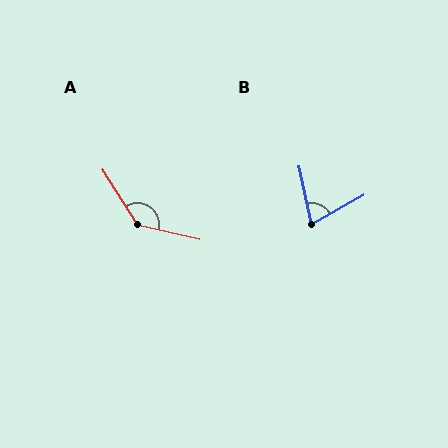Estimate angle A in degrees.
Approximately 135 degrees.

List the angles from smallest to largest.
B (72°), A (135°).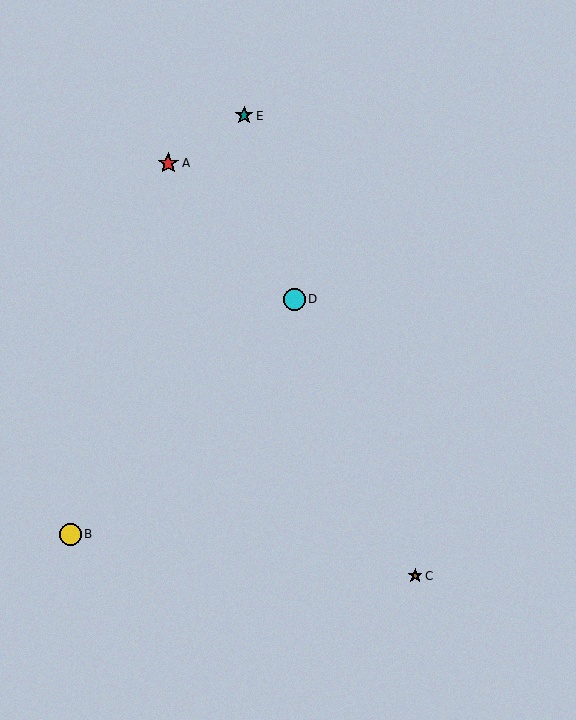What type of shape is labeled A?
Shape A is a red star.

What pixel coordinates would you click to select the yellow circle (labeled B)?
Click at (70, 534) to select the yellow circle B.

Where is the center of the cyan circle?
The center of the cyan circle is at (294, 299).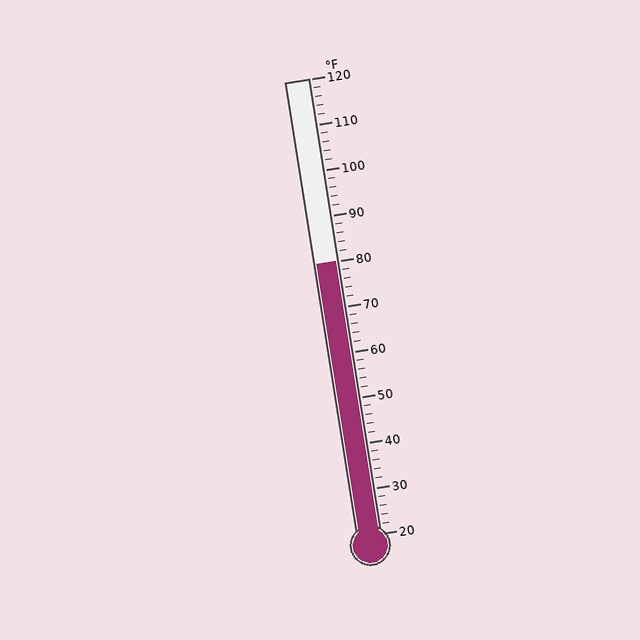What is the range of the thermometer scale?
The thermometer scale ranges from 20°F to 120°F.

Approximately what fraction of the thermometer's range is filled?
The thermometer is filled to approximately 60% of its range.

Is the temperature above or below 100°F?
The temperature is below 100°F.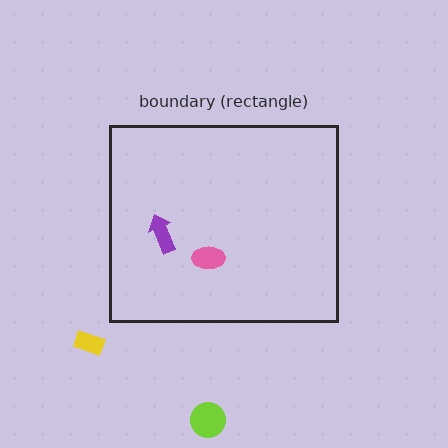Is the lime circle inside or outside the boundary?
Outside.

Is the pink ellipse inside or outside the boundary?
Inside.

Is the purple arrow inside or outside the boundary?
Inside.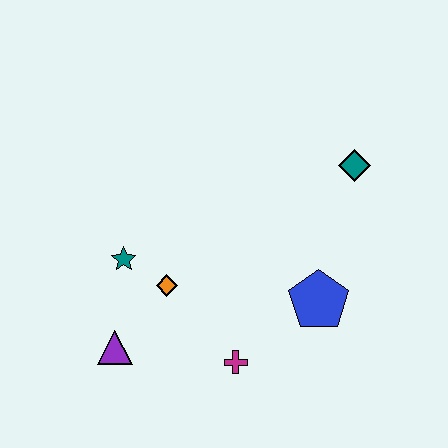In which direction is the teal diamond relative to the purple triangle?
The teal diamond is to the right of the purple triangle.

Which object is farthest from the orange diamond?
The teal diamond is farthest from the orange diamond.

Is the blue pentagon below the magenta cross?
No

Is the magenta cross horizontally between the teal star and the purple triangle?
No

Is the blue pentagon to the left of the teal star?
No